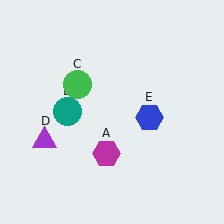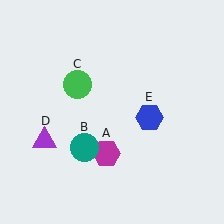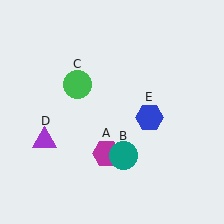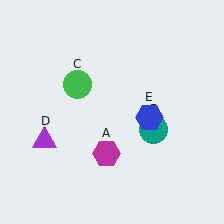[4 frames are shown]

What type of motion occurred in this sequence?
The teal circle (object B) rotated counterclockwise around the center of the scene.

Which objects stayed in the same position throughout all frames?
Magenta hexagon (object A) and green circle (object C) and purple triangle (object D) and blue hexagon (object E) remained stationary.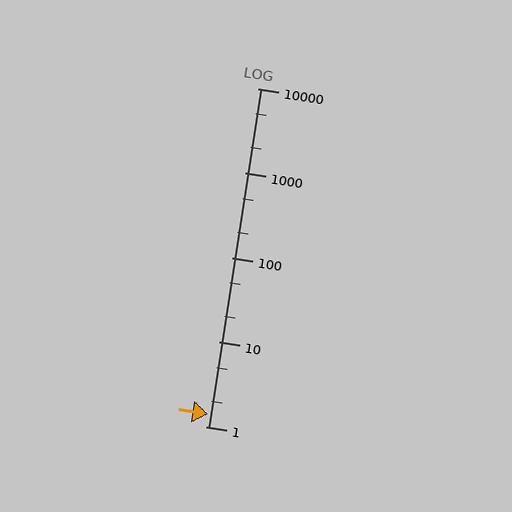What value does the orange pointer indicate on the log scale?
The pointer indicates approximately 1.4.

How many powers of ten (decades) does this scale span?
The scale spans 4 decades, from 1 to 10000.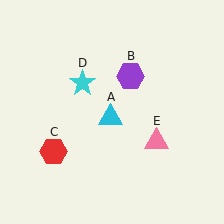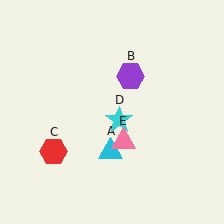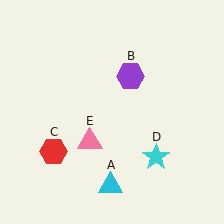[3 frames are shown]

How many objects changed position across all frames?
3 objects changed position: cyan triangle (object A), cyan star (object D), pink triangle (object E).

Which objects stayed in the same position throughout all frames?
Purple hexagon (object B) and red hexagon (object C) remained stationary.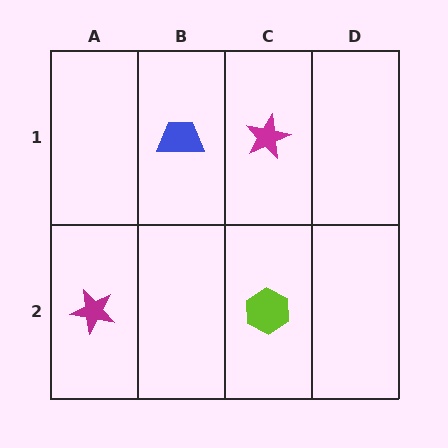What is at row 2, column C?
A lime hexagon.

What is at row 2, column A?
A magenta star.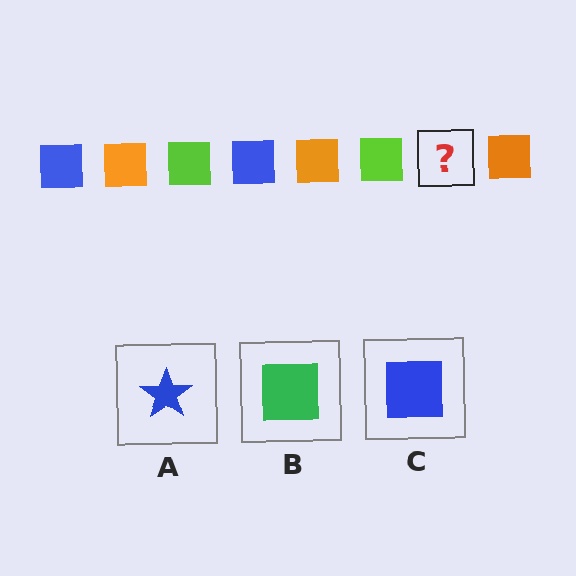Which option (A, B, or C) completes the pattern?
C.